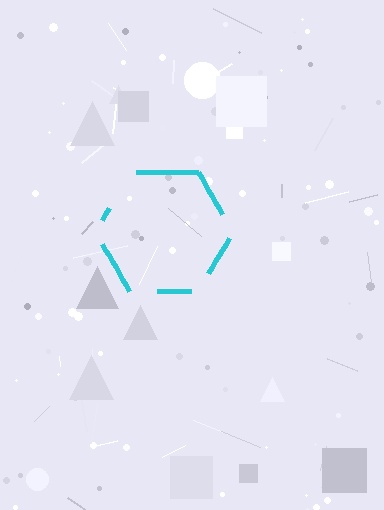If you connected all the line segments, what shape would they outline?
They would outline a hexagon.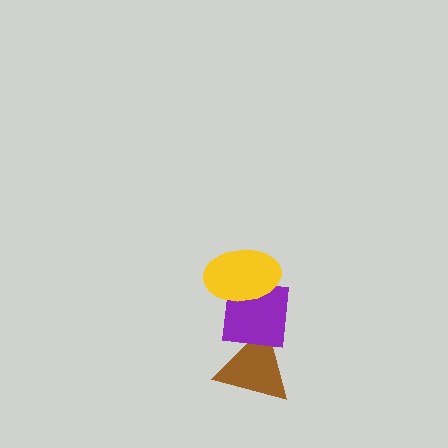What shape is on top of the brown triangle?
The purple square is on top of the brown triangle.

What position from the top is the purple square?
The purple square is 2nd from the top.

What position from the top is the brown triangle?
The brown triangle is 3rd from the top.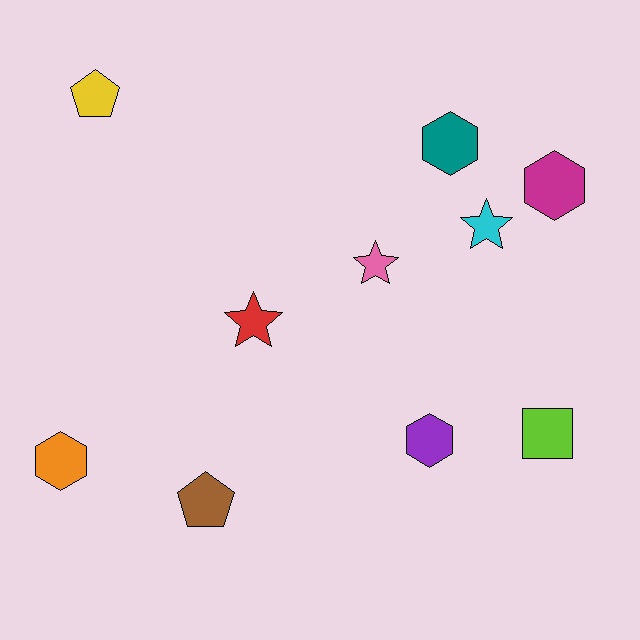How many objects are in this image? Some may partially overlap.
There are 10 objects.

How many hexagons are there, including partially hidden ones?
There are 4 hexagons.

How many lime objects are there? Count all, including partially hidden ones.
There is 1 lime object.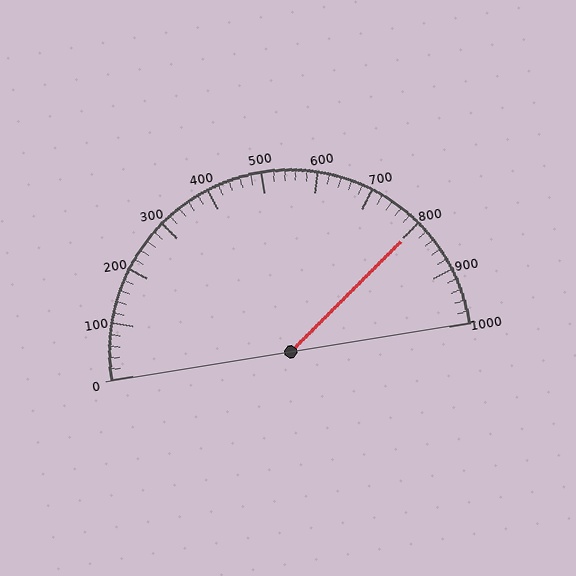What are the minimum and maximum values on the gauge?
The gauge ranges from 0 to 1000.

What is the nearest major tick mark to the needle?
The nearest major tick mark is 800.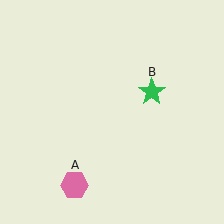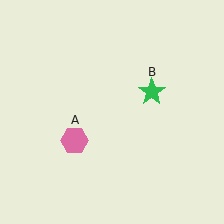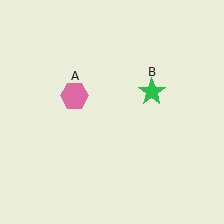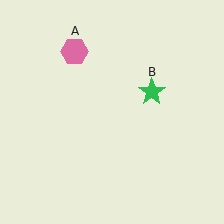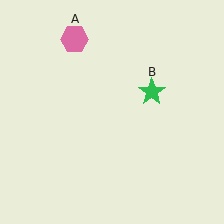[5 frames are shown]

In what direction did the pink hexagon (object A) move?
The pink hexagon (object A) moved up.